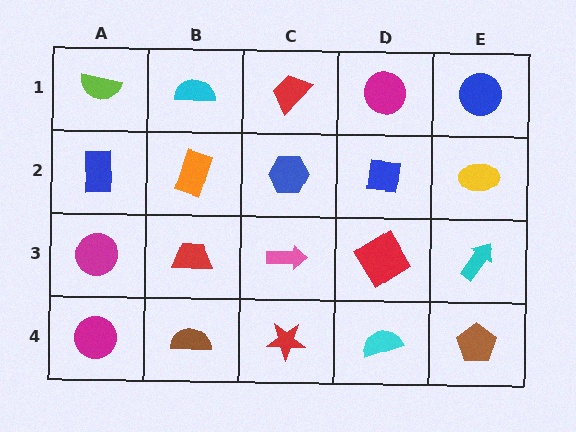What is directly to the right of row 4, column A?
A brown semicircle.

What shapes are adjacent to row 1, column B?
An orange rectangle (row 2, column B), a lime semicircle (row 1, column A), a red trapezoid (row 1, column C).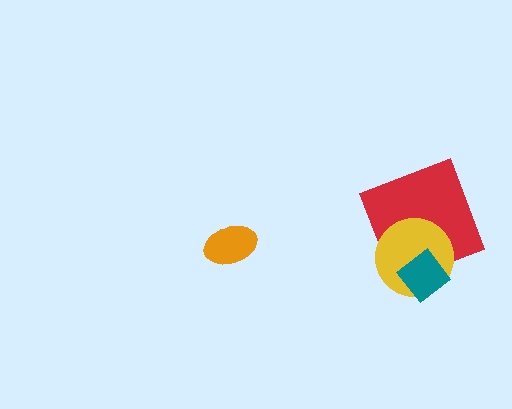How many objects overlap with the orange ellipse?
0 objects overlap with the orange ellipse.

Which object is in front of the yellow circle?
The teal diamond is in front of the yellow circle.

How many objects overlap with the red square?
2 objects overlap with the red square.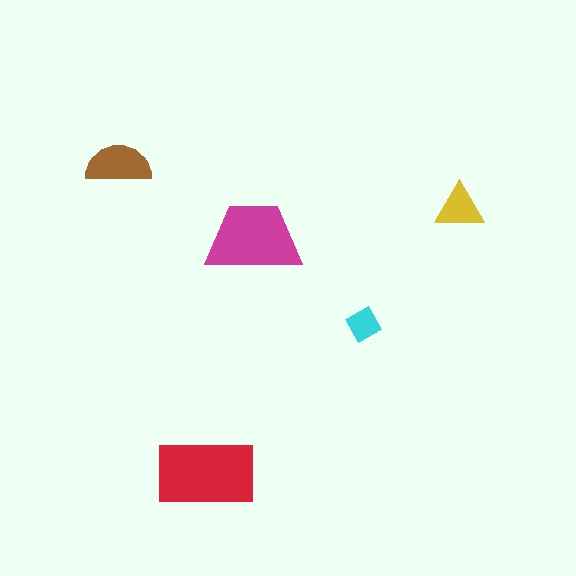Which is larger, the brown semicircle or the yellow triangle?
The brown semicircle.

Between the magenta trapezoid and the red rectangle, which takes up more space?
The red rectangle.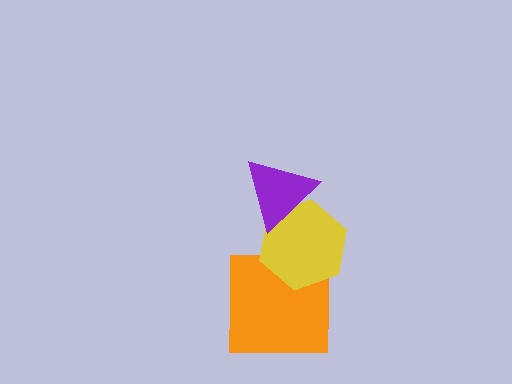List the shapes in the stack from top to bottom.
From top to bottom: the purple triangle, the yellow hexagon, the orange square.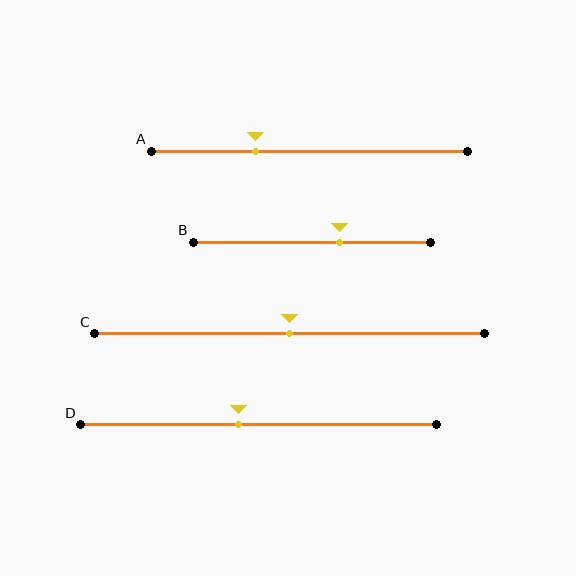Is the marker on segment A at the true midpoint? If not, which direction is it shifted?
No, the marker on segment A is shifted to the left by about 17% of the segment length.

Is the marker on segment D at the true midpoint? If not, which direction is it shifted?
No, the marker on segment D is shifted to the left by about 6% of the segment length.